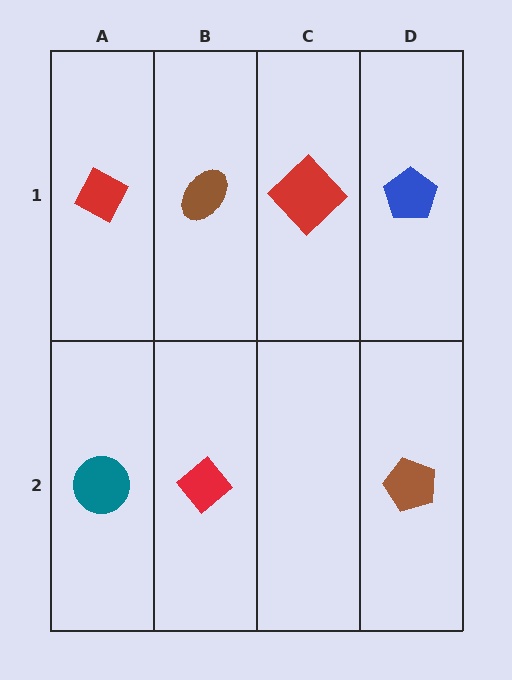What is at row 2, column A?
A teal circle.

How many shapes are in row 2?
3 shapes.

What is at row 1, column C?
A red diamond.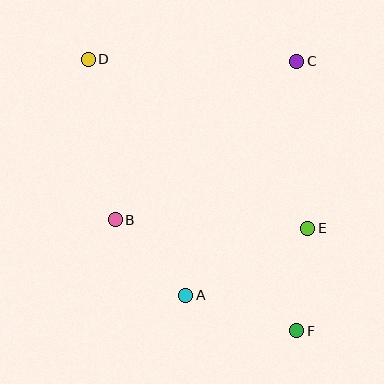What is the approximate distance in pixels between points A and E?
The distance between A and E is approximately 139 pixels.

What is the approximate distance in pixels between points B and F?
The distance between B and F is approximately 213 pixels.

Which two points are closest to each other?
Points E and F are closest to each other.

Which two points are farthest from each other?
Points D and F are farthest from each other.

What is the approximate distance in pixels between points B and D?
The distance between B and D is approximately 162 pixels.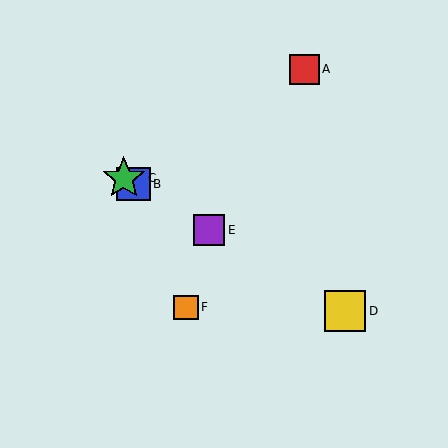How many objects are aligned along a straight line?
4 objects (B, C, D, E) are aligned along a straight line.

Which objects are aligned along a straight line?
Objects B, C, D, E are aligned along a straight line.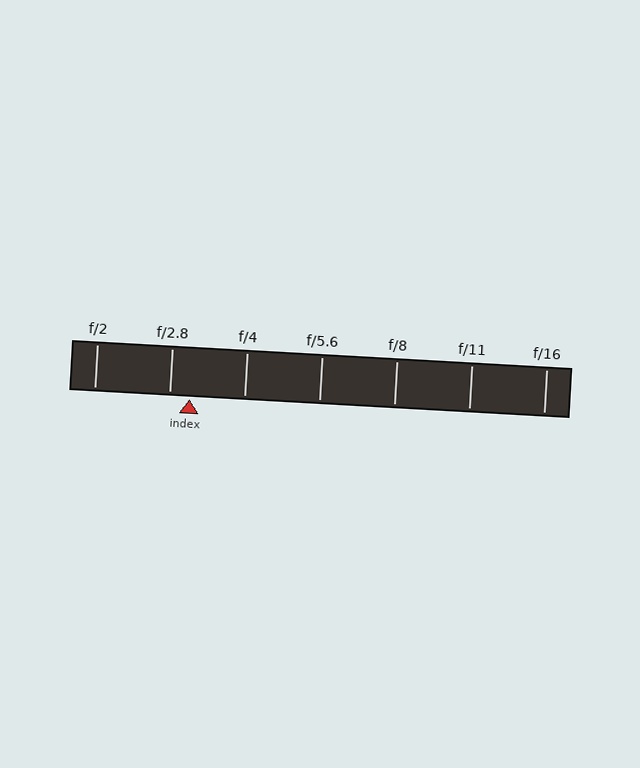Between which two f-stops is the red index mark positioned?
The index mark is between f/2.8 and f/4.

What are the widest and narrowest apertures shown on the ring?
The widest aperture shown is f/2 and the narrowest is f/16.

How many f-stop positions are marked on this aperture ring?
There are 7 f-stop positions marked.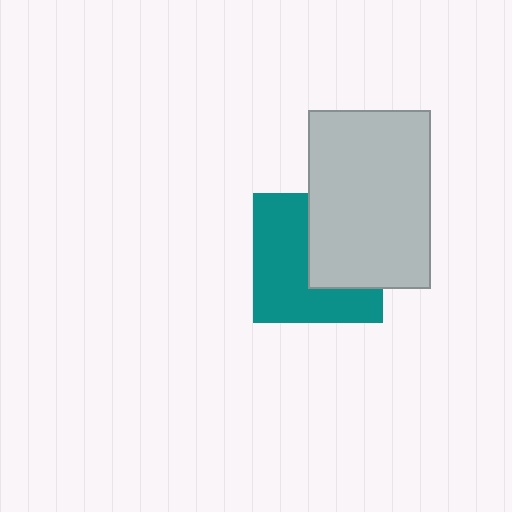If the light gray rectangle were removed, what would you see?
You would see the complete teal square.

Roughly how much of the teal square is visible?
About half of it is visible (roughly 57%).